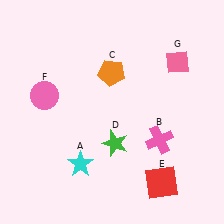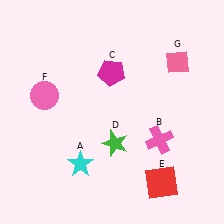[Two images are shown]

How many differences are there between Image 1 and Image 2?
There is 1 difference between the two images.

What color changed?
The pentagon (C) changed from orange in Image 1 to magenta in Image 2.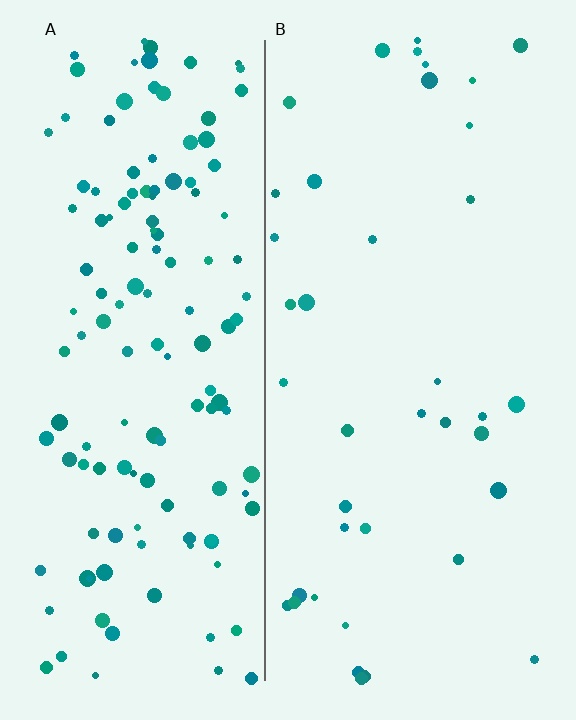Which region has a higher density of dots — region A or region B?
A (the left).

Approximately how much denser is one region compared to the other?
Approximately 3.4× — region A over region B.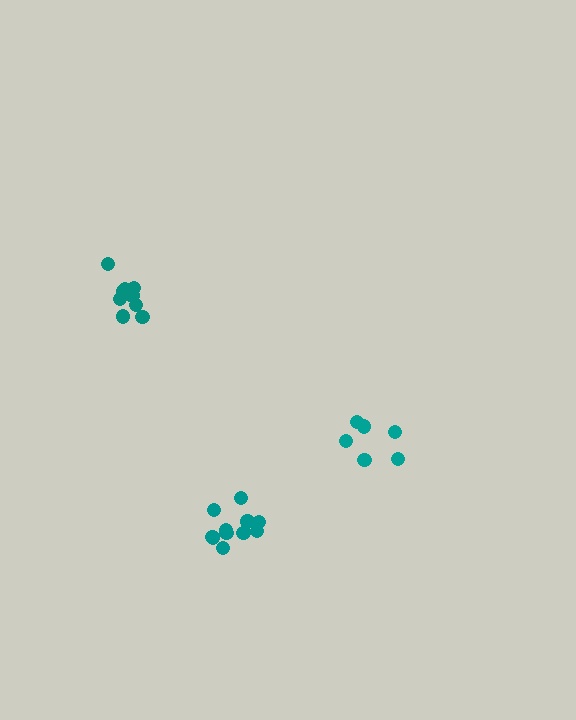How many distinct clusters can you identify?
There are 3 distinct clusters.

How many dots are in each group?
Group 1: 6 dots, Group 2: 11 dots, Group 3: 9 dots (26 total).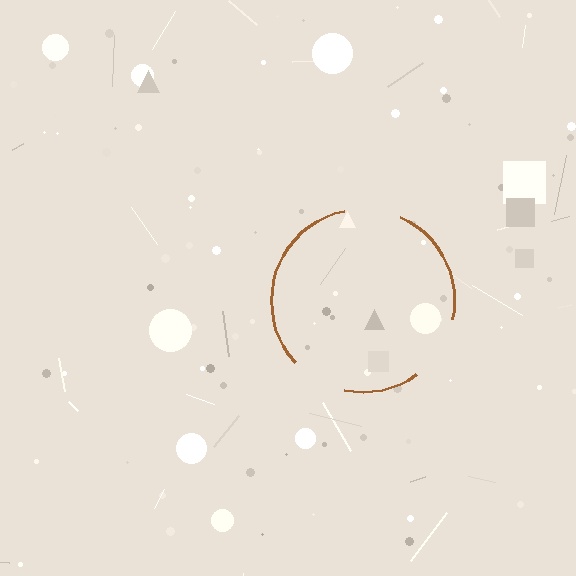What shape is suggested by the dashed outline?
The dashed outline suggests a circle.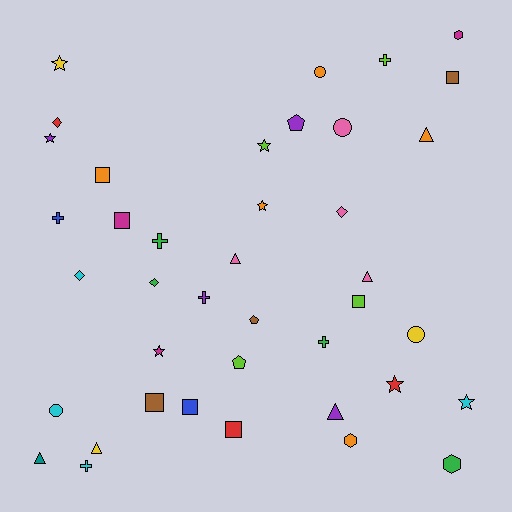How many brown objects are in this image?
There are 3 brown objects.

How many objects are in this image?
There are 40 objects.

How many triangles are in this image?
There are 6 triangles.